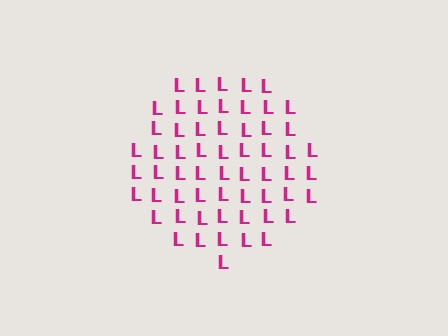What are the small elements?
The small elements are letter L's.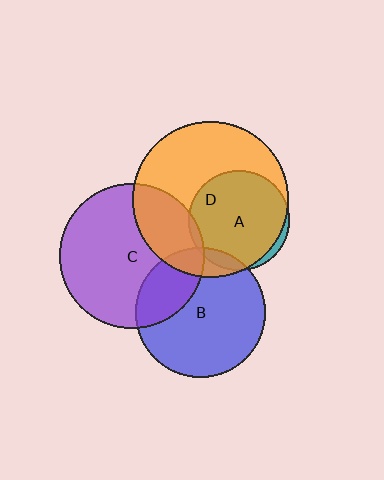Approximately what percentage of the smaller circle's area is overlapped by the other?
Approximately 25%.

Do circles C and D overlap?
Yes.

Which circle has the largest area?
Circle D (orange).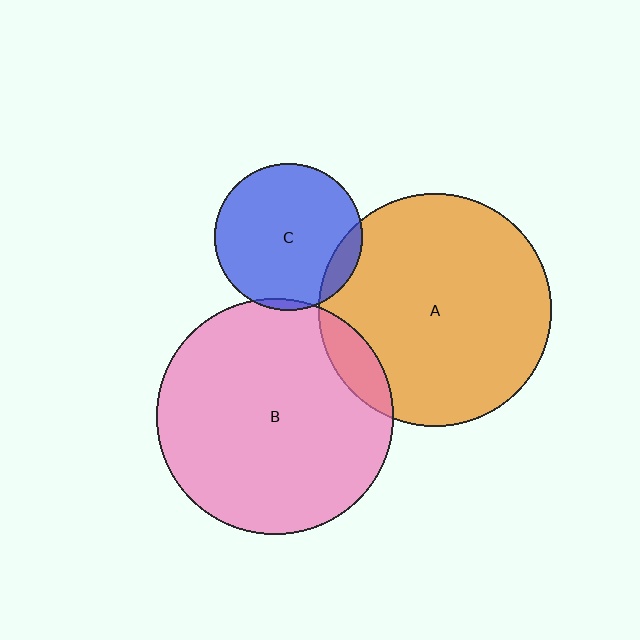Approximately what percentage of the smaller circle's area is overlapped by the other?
Approximately 10%.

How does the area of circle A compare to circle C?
Approximately 2.5 times.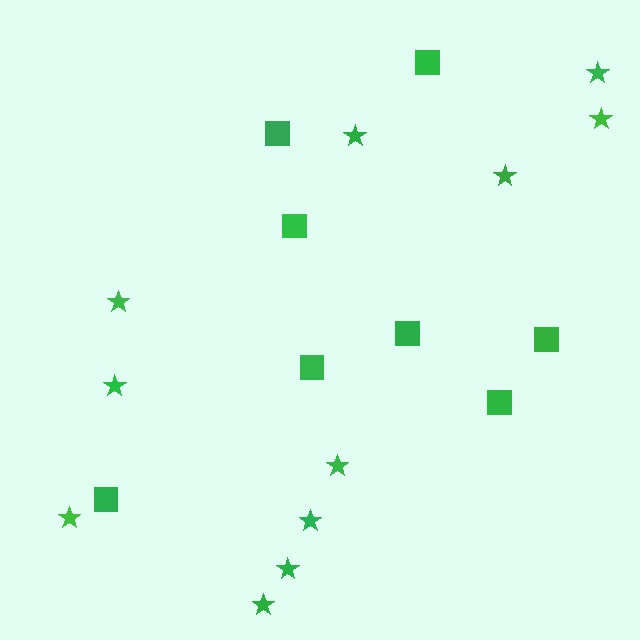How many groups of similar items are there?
There are 2 groups: one group of squares (8) and one group of stars (11).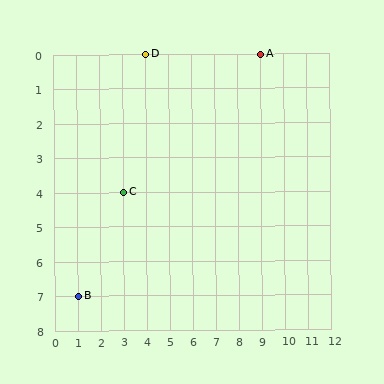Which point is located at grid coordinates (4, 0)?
Point D is at (4, 0).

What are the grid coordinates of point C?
Point C is at grid coordinates (3, 4).